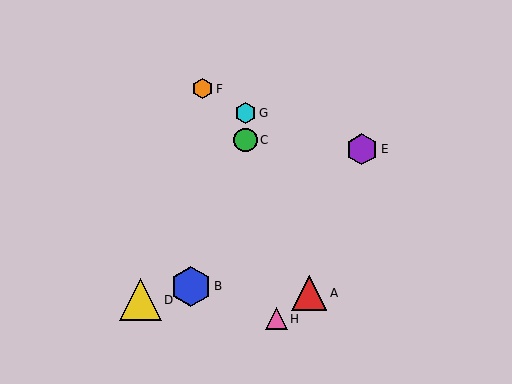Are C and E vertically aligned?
No, C is at x≈245 and E is at x≈362.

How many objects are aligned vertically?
2 objects (C, G) are aligned vertically.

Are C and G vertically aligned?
Yes, both are at x≈245.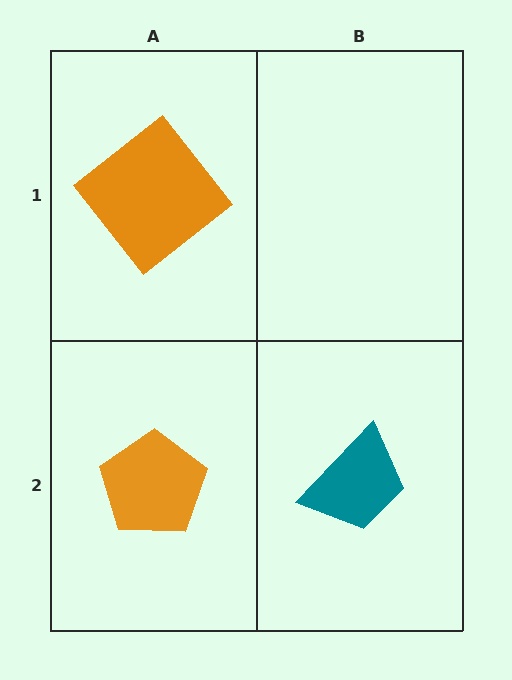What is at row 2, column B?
A teal trapezoid.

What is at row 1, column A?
An orange diamond.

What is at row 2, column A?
An orange pentagon.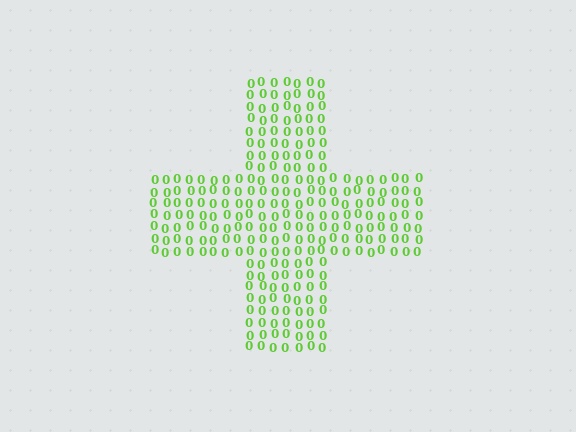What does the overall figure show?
The overall figure shows a cross.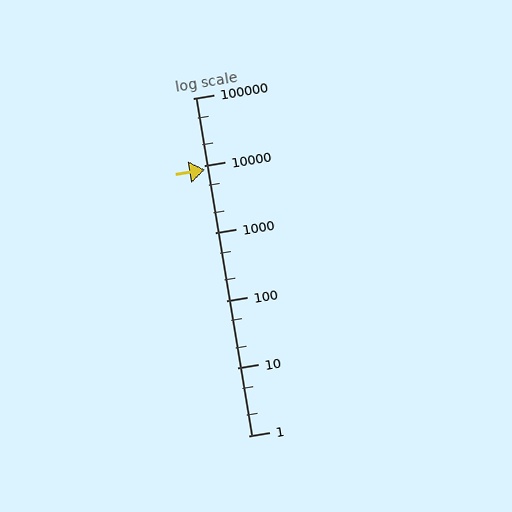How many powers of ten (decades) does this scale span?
The scale spans 5 decades, from 1 to 100000.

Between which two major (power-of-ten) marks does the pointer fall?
The pointer is between 1000 and 10000.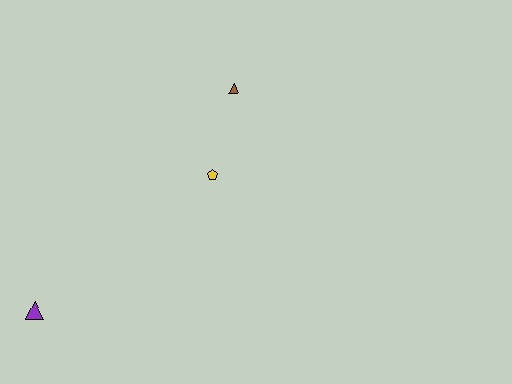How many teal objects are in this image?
There are no teal objects.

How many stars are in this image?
There are no stars.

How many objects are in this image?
There are 3 objects.